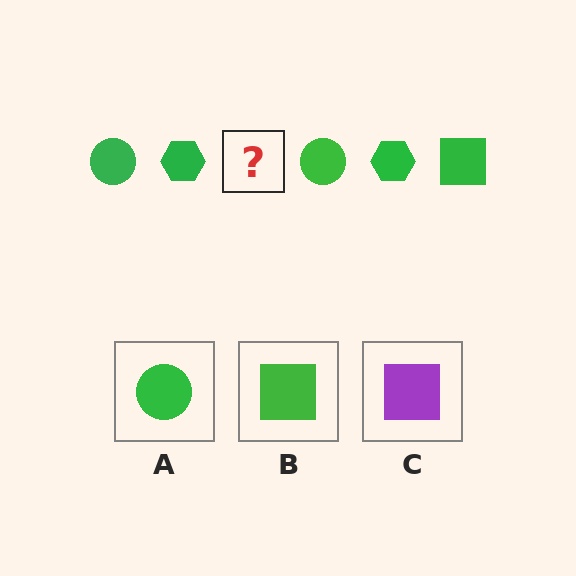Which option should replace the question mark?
Option B.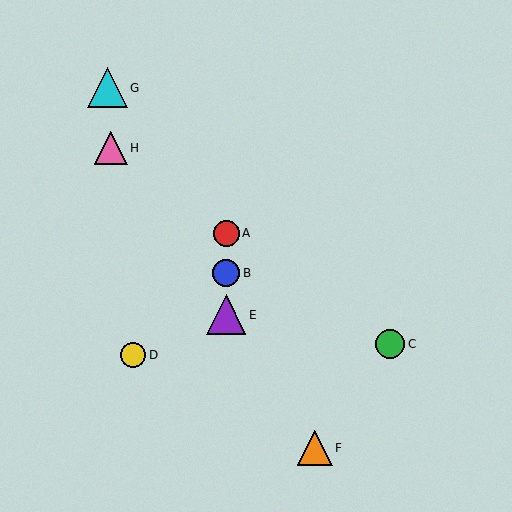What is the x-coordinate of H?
Object H is at x≈111.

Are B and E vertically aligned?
Yes, both are at x≈226.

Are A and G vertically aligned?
No, A is at x≈226 and G is at x≈108.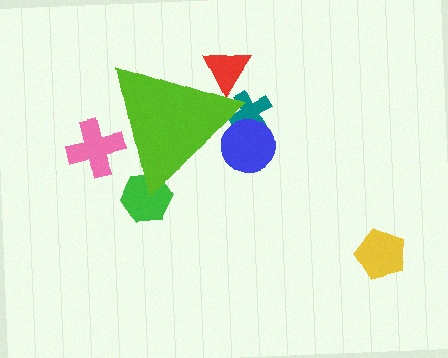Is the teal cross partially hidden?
Yes, the teal cross is partially hidden behind the lime triangle.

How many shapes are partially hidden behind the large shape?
5 shapes are partially hidden.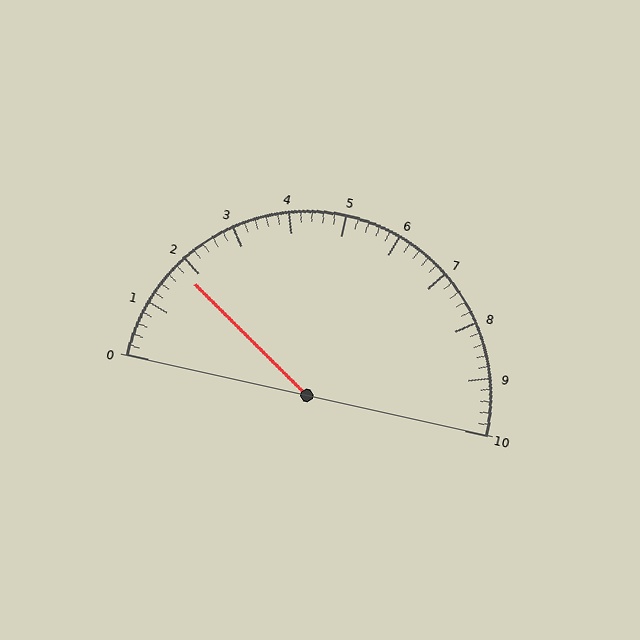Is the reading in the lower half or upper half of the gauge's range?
The reading is in the lower half of the range (0 to 10).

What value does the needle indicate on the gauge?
The needle indicates approximately 1.8.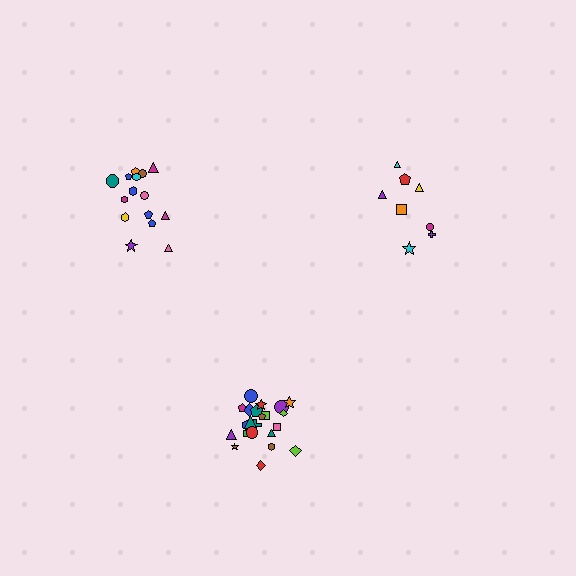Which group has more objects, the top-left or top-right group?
The top-left group.